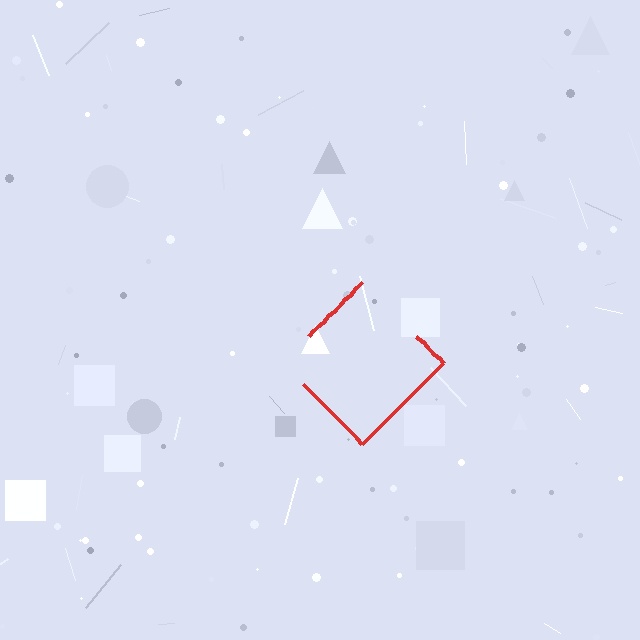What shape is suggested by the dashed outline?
The dashed outline suggests a diamond.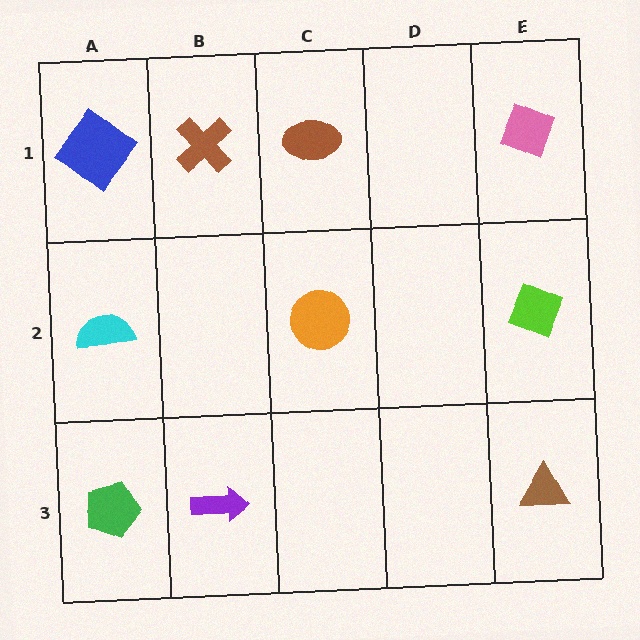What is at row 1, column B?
A brown cross.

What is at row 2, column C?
An orange circle.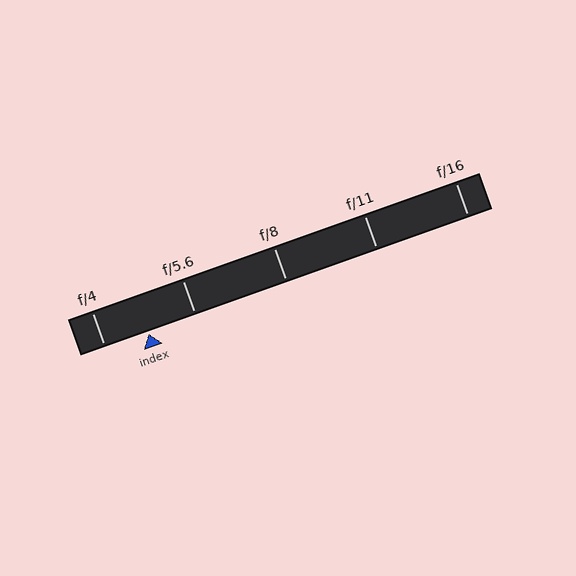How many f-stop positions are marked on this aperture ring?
There are 5 f-stop positions marked.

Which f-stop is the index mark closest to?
The index mark is closest to f/4.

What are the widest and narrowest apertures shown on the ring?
The widest aperture shown is f/4 and the narrowest is f/16.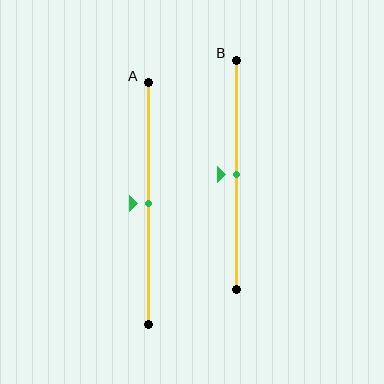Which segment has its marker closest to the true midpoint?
Segment A has its marker closest to the true midpoint.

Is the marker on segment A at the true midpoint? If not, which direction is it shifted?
Yes, the marker on segment A is at the true midpoint.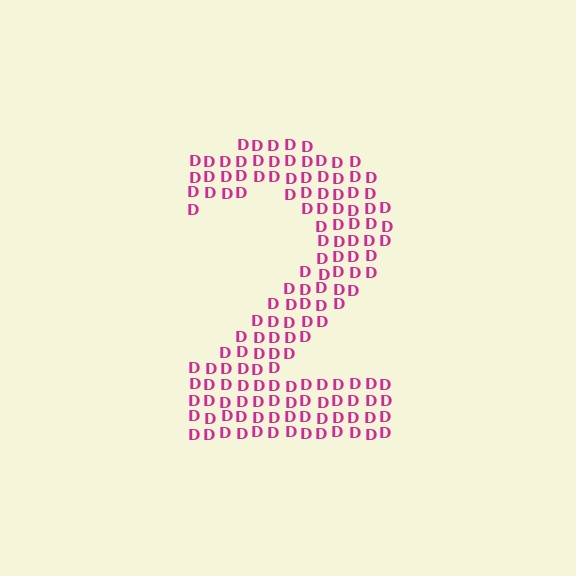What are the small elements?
The small elements are letter D's.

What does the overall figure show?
The overall figure shows the digit 2.